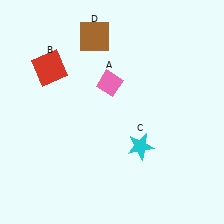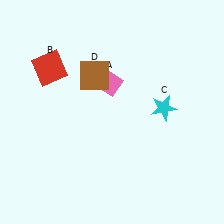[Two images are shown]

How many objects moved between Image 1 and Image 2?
2 objects moved between the two images.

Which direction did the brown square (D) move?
The brown square (D) moved down.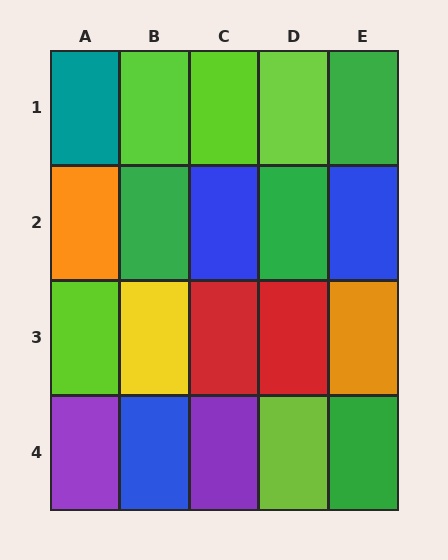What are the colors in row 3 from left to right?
Lime, yellow, red, red, orange.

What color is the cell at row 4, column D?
Lime.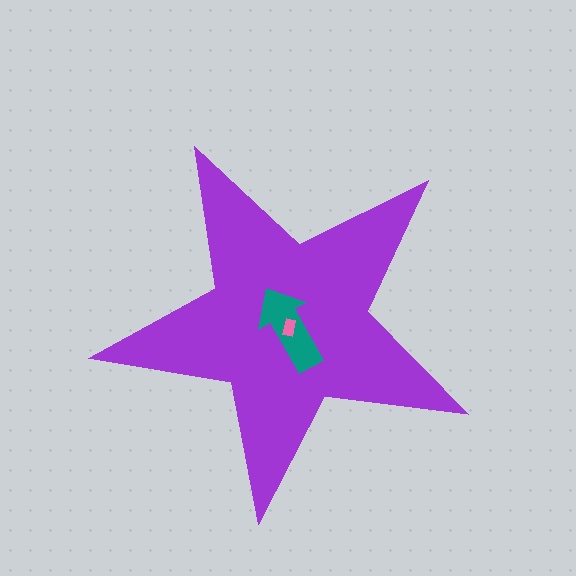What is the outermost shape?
The purple star.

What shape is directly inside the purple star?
The teal arrow.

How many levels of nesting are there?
3.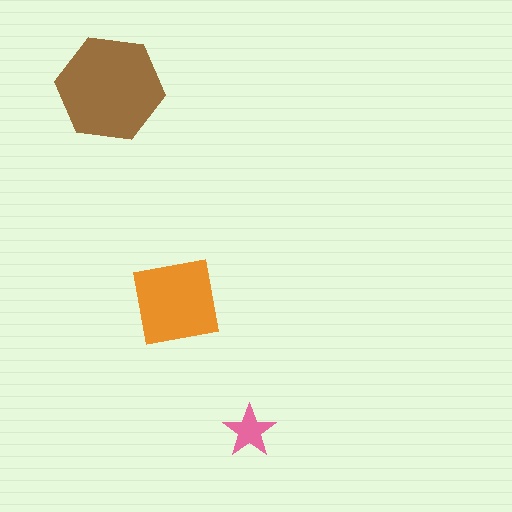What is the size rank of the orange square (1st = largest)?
2nd.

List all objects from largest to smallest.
The brown hexagon, the orange square, the pink star.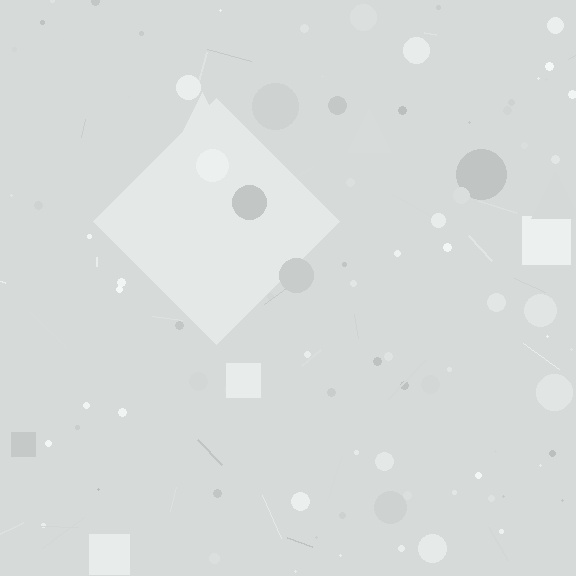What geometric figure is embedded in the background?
A diamond is embedded in the background.